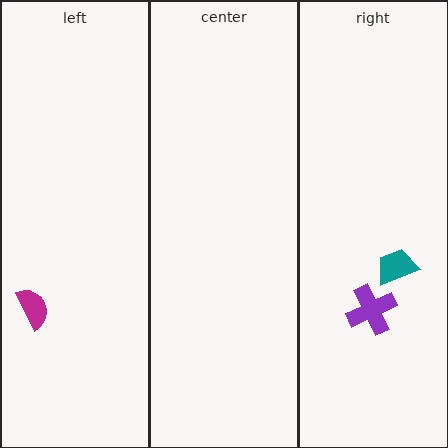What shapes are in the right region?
The purple cross, the teal trapezoid.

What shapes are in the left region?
The magenta semicircle.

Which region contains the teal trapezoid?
The right region.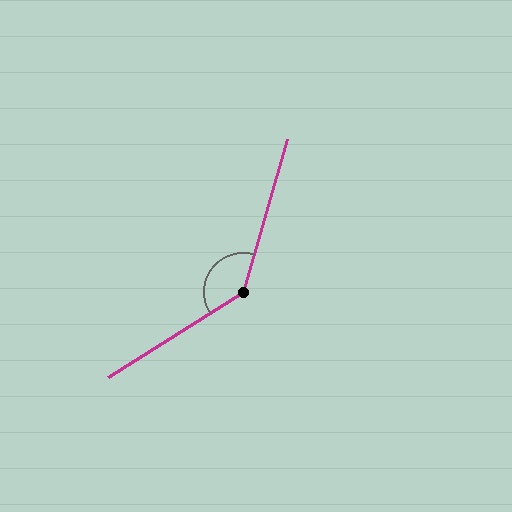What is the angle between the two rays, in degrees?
Approximately 138 degrees.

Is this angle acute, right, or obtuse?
It is obtuse.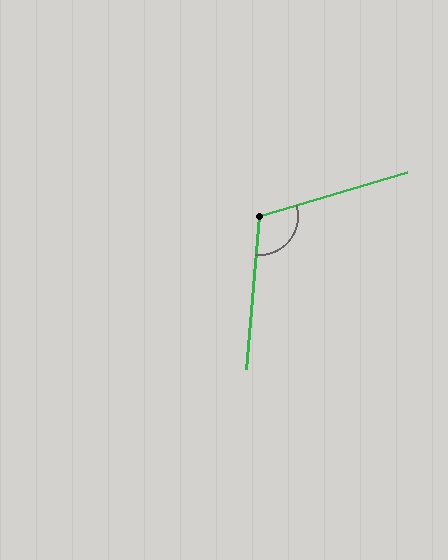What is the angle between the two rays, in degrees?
Approximately 112 degrees.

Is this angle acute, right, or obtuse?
It is obtuse.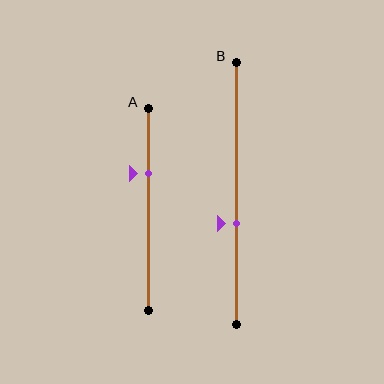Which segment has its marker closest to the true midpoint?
Segment B has its marker closest to the true midpoint.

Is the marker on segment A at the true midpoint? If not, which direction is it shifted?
No, the marker on segment A is shifted upward by about 18% of the segment length.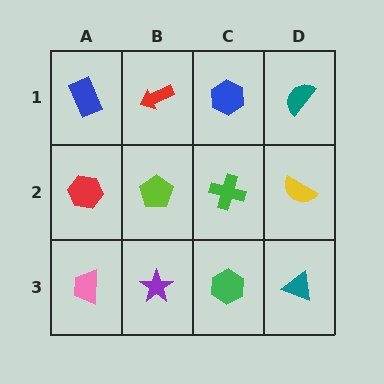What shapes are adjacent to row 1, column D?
A yellow semicircle (row 2, column D), a blue hexagon (row 1, column C).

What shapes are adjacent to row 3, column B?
A lime pentagon (row 2, column B), a pink trapezoid (row 3, column A), a green hexagon (row 3, column C).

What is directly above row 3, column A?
A red hexagon.